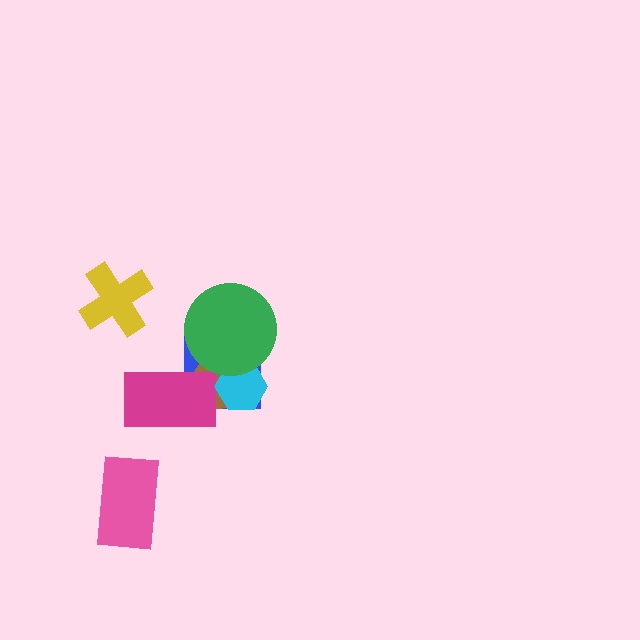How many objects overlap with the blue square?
4 objects overlap with the blue square.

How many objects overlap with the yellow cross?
0 objects overlap with the yellow cross.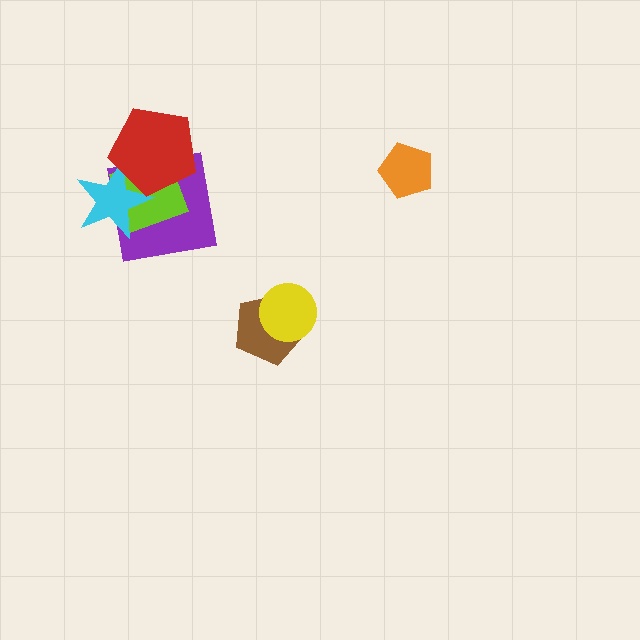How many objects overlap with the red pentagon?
3 objects overlap with the red pentagon.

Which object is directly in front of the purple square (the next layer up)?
The lime square is directly in front of the purple square.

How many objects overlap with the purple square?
3 objects overlap with the purple square.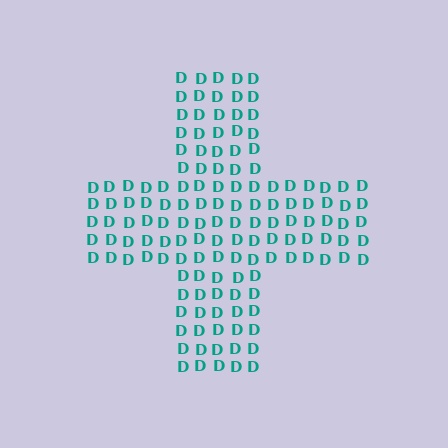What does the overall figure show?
The overall figure shows a cross.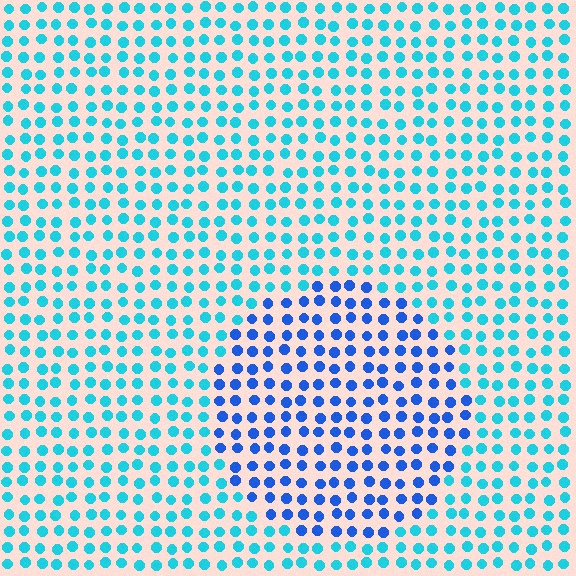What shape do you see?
I see a circle.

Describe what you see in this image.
The image is filled with small cyan elements in a uniform arrangement. A circle-shaped region is visible where the elements are tinted to a slightly different hue, forming a subtle color boundary.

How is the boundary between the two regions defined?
The boundary is defined purely by a slight shift in hue (about 36 degrees). Spacing, size, and orientation are identical on both sides.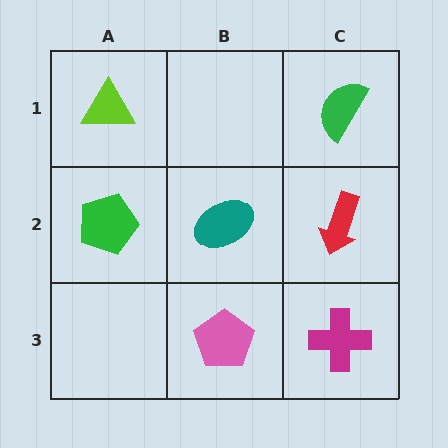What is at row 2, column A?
A green pentagon.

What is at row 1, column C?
A green semicircle.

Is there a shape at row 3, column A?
No, that cell is empty.